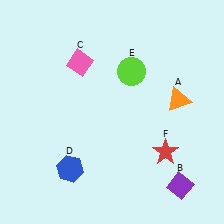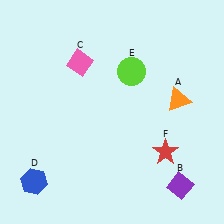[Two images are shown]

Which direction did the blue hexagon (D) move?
The blue hexagon (D) moved left.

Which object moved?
The blue hexagon (D) moved left.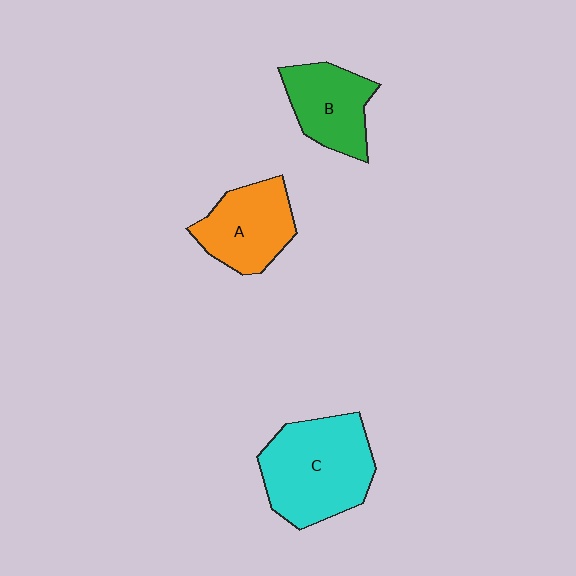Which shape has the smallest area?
Shape B (green).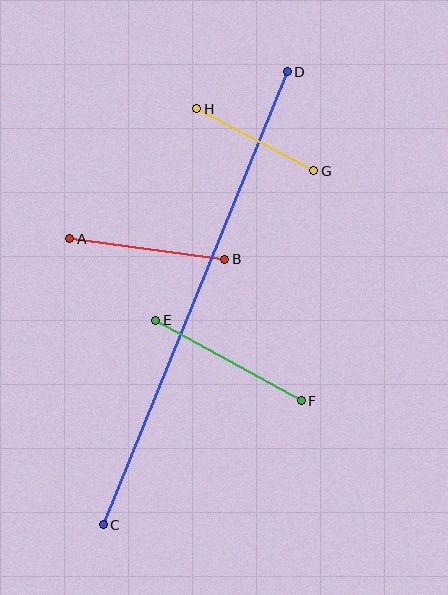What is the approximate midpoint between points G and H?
The midpoint is at approximately (255, 140) pixels.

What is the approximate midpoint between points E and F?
The midpoint is at approximately (228, 361) pixels.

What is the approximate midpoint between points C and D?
The midpoint is at approximately (195, 298) pixels.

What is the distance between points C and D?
The distance is approximately 489 pixels.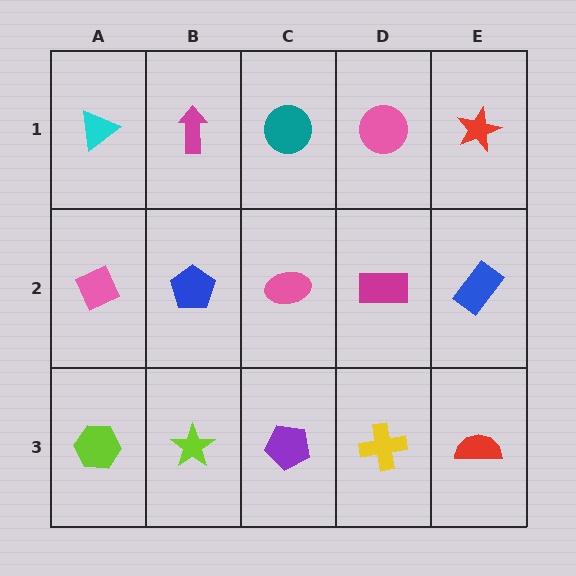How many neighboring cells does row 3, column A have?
2.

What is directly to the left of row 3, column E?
A yellow cross.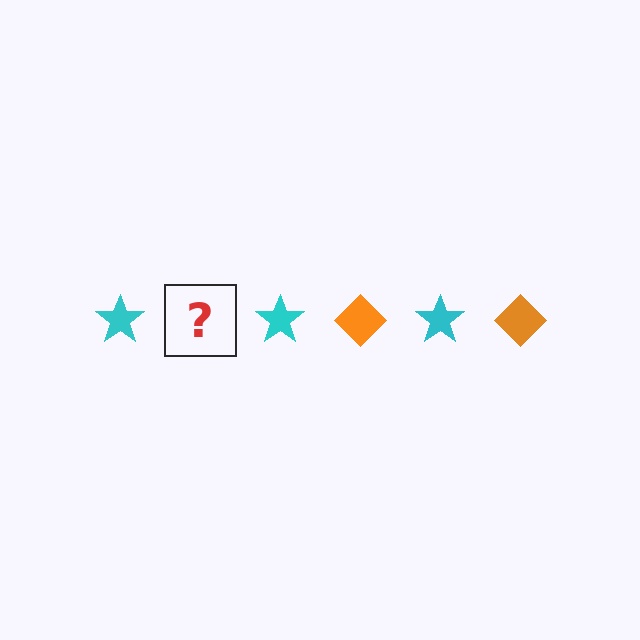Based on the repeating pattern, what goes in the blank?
The blank should be an orange diamond.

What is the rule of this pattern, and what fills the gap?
The rule is that the pattern alternates between cyan star and orange diamond. The gap should be filled with an orange diamond.